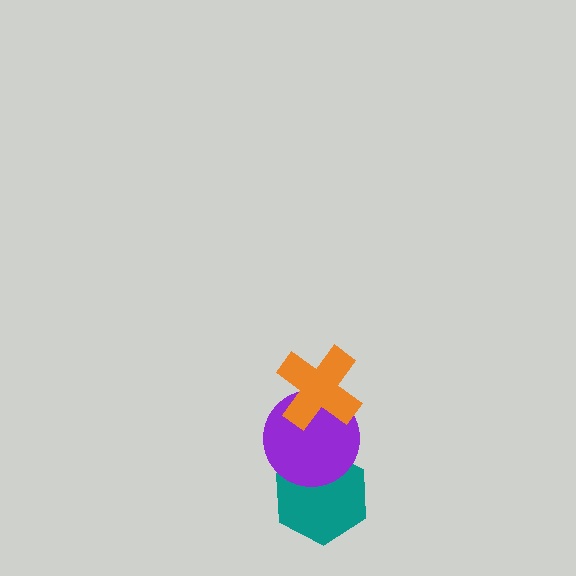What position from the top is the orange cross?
The orange cross is 1st from the top.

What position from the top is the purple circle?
The purple circle is 2nd from the top.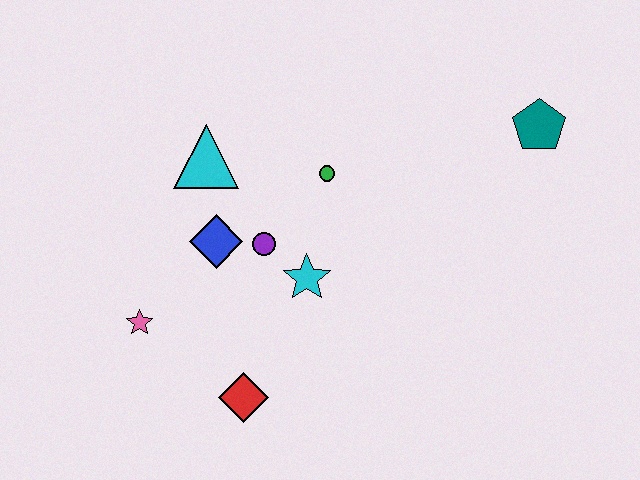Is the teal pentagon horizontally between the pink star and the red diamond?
No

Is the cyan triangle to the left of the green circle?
Yes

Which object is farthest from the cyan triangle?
The teal pentagon is farthest from the cyan triangle.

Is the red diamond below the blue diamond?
Yes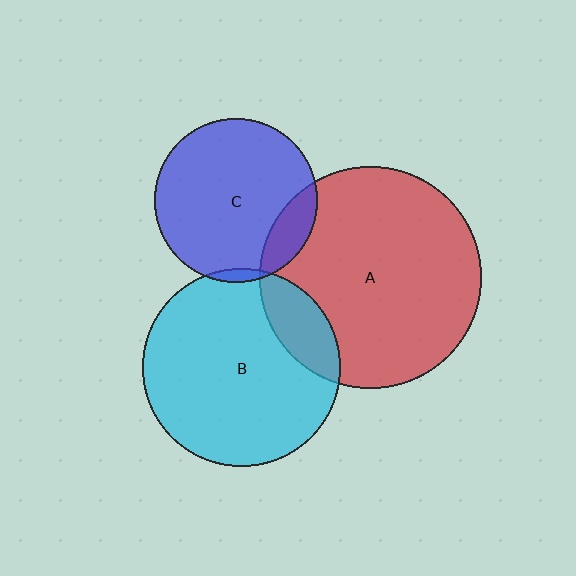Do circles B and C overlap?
Yes.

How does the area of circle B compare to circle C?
Approximately 1.5 times.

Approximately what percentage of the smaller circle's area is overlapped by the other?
Approximately 5%.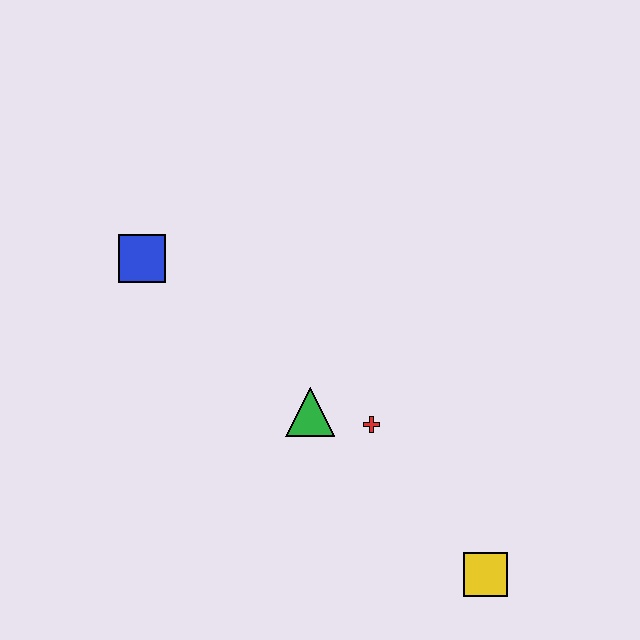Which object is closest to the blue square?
The green triangle is closest to the blue square.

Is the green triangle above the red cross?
Yes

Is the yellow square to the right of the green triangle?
Yes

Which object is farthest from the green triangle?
The yellow square is farthest from the green triangle.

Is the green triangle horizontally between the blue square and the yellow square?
Yes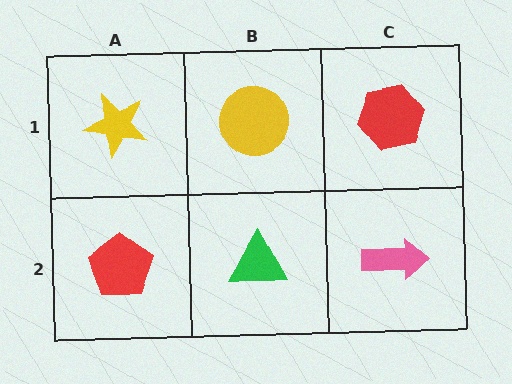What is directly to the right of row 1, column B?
A red hexagon.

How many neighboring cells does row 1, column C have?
2.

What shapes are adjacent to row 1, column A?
A red pentagon (row 2, column A), a yellow circle (row 1, column B).